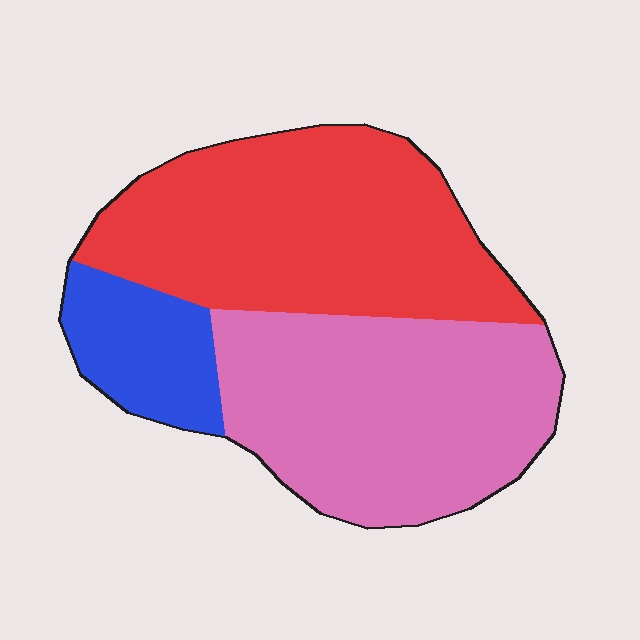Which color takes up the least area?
Blue, at roughly 15%.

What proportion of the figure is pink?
Pink takes up between a quarter and a half of the figure.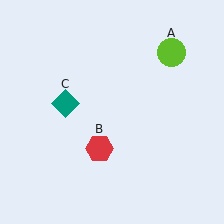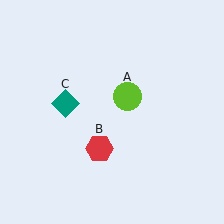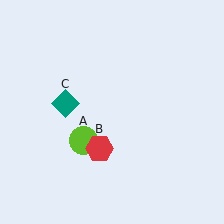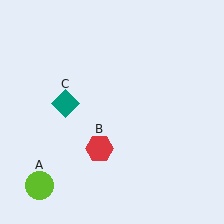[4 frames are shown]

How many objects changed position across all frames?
1 object changed position: lime circle (object A).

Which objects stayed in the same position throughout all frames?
Red hexagon (object B) and teal diamond (object C) remained stationary.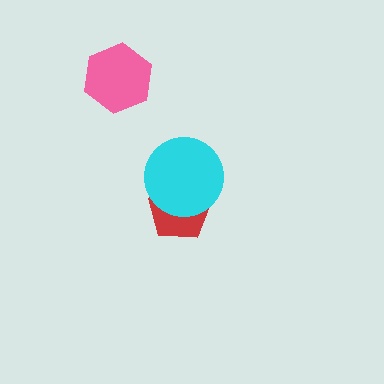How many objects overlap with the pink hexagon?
0 objects overlap with the pink hexagon.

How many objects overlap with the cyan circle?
1 object overlaps with the cyan circle.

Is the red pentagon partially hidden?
Yes, it is partially covered by another shape.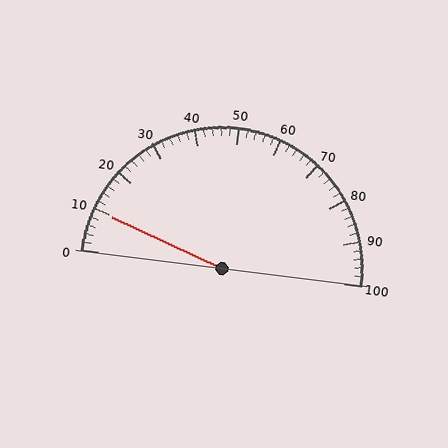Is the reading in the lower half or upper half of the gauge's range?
The reading is in the lower half of the range (0 to 100).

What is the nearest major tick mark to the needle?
The nearest major tick mark is 10.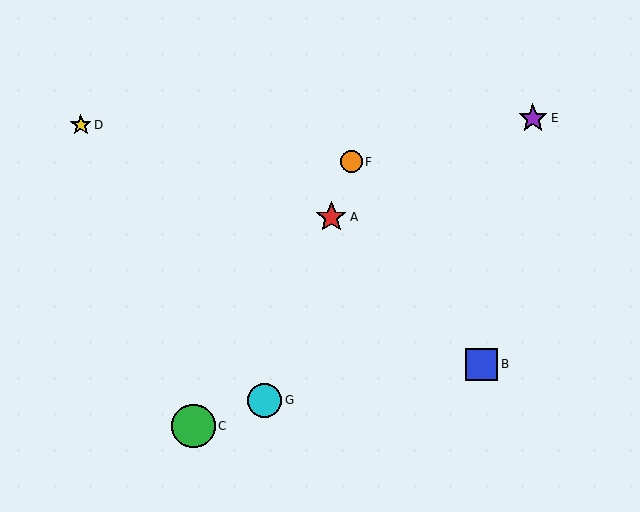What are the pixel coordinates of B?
Object B is at (482, 364).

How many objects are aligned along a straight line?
3 objects (A, F, G) are aligned along a straight line.